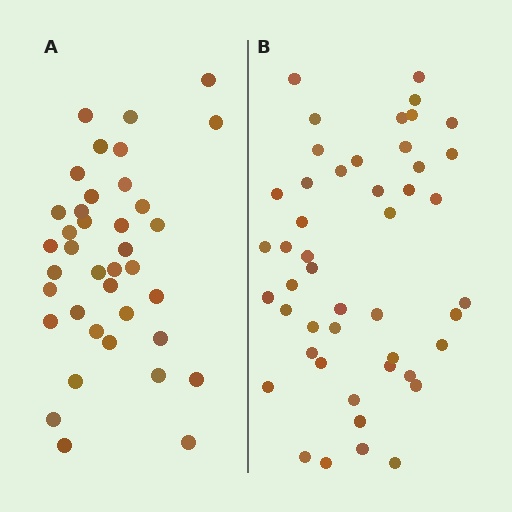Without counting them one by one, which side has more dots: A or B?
Region B (the right region) has more dots.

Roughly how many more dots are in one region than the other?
Region B has roughly 8 or so more dots than region A.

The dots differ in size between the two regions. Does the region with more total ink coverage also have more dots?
No. Region A has more total ink coverage because its dots are larger, but region B actually contains more individual dots. Total area can be misleading — the number of items is what matters here.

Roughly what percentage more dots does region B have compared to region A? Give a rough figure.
About 25% more.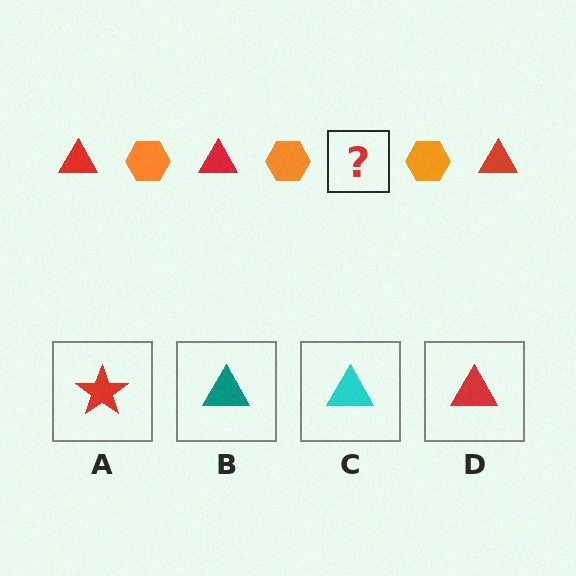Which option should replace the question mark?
Option D.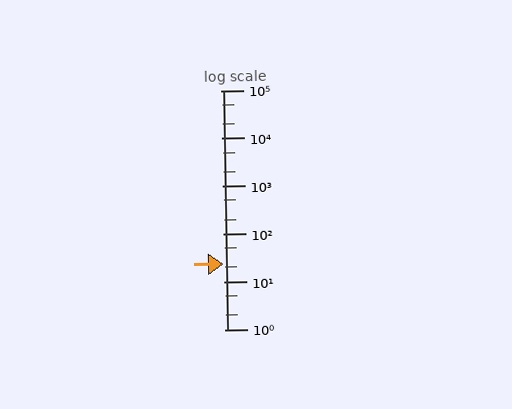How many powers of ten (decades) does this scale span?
The scale spans 5 decades, from 1 to 100000.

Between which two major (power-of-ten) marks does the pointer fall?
The pointer is between 10 and 100.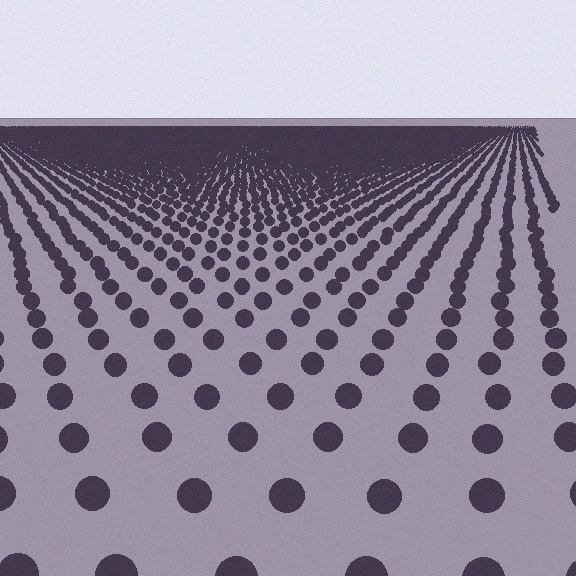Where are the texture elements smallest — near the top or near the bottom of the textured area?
Near the top.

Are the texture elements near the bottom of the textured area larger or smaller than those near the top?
Larger. Near the bottom, elements are closer to the viewer and appear at a bigger on-screen size.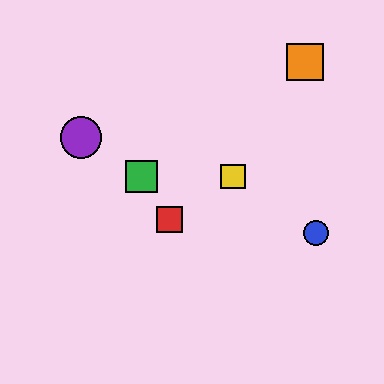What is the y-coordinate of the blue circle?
The blue circle is at y≈233.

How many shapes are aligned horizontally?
2 shapes (the green square, the yellow square) are aligned horizontally.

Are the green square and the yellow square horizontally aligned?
Yes, both are at y≈176.